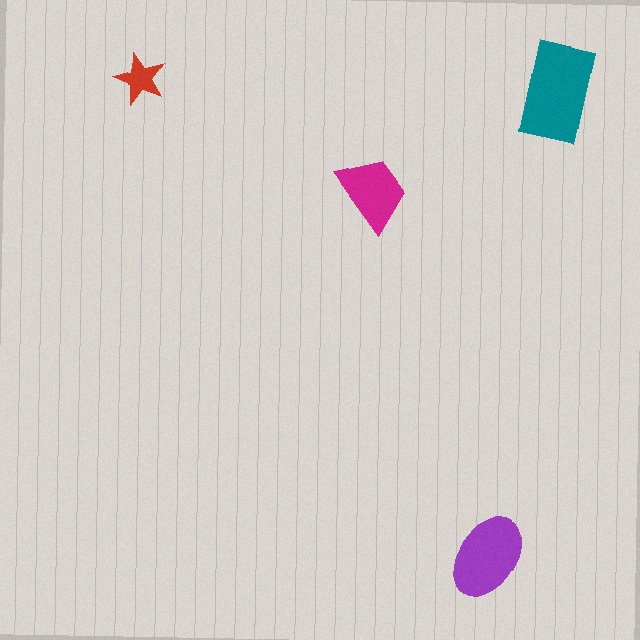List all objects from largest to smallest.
The teal rectangle, the purple ellipse, the magenta trapezoid, the red star.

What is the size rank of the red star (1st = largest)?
4th.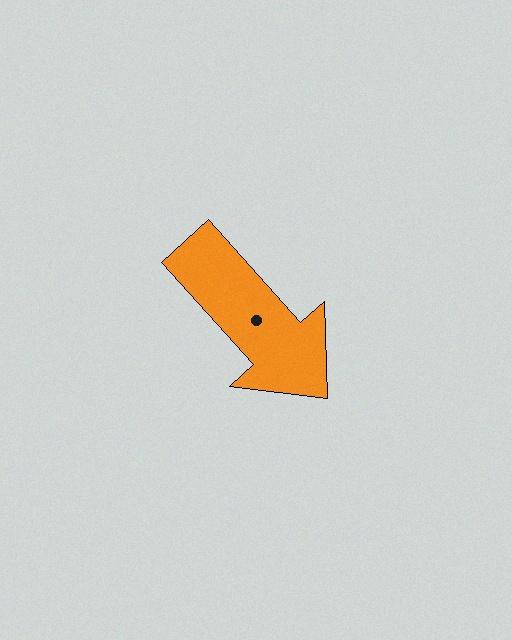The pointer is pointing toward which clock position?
Roughly 5 o'clock.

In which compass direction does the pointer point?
Southeast.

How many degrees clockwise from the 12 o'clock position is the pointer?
Approximately 138 degrees.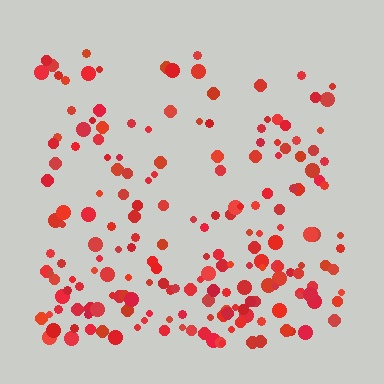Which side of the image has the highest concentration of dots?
The bottom.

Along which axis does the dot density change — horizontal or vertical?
Vertical.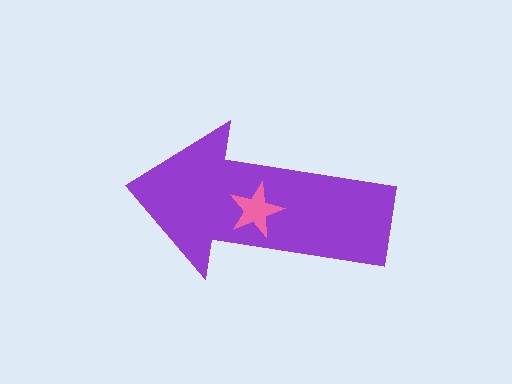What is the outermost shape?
The purple arrow.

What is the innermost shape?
The pink star.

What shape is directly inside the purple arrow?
The pink star.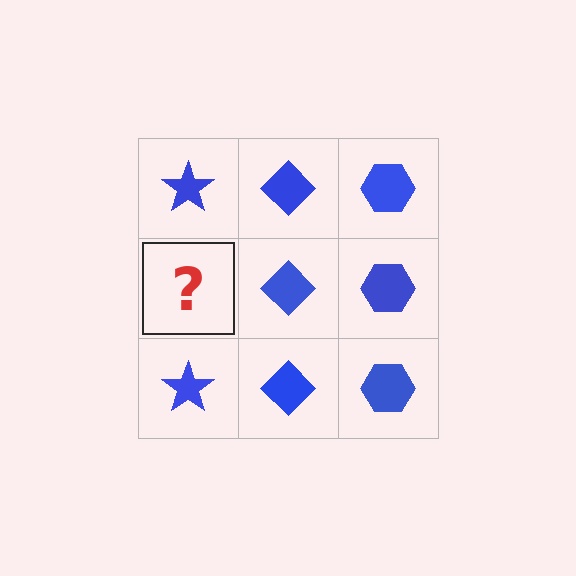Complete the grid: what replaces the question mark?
The question mark should be replaced with a blue star.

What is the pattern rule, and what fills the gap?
The rule is that each column has a consistent shape. The gap should be filled with a blue star.